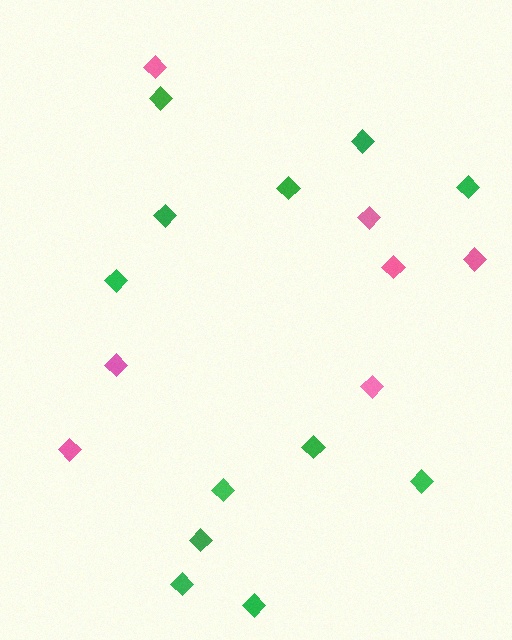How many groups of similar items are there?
There are 2 groups: one group of pink diamonds (7) and one group of green diamonds (12).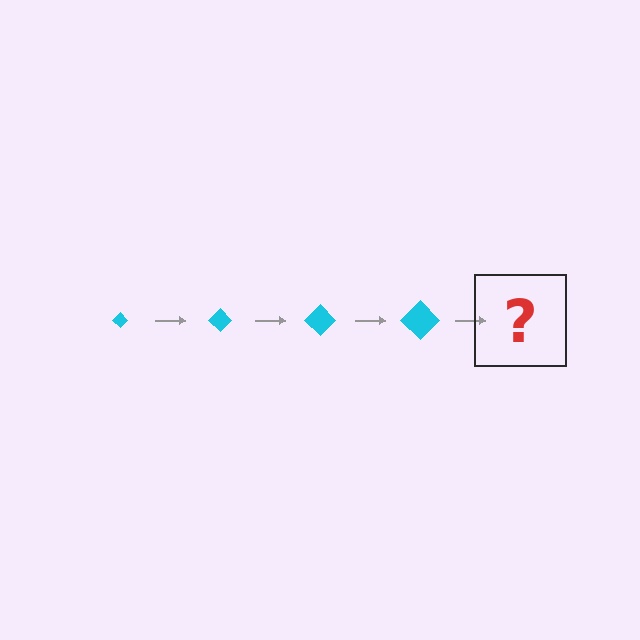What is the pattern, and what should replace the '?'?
The pattern is that the diamond gets progressively larger each step. The '?' should be a cyan diamond, larger than the previous one.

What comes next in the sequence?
The next element should be a cyan diamond, larger than the previous one.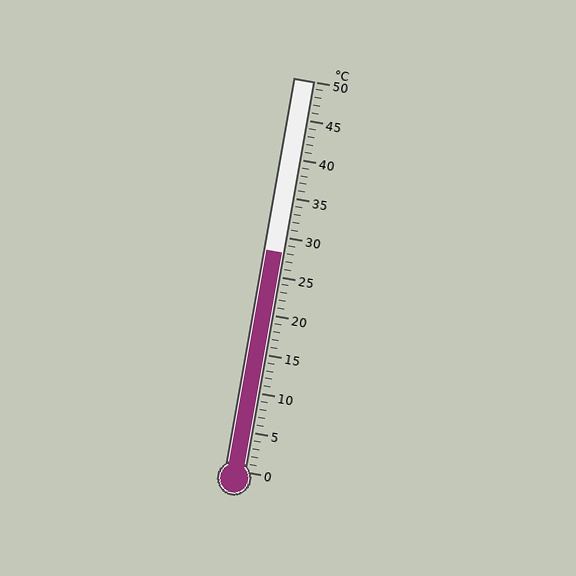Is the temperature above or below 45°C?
The temperature is below 45°C.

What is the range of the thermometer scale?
The thermometer scale ranges from 0°C to 50°C.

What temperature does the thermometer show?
The thermometer shows approximately 28°C.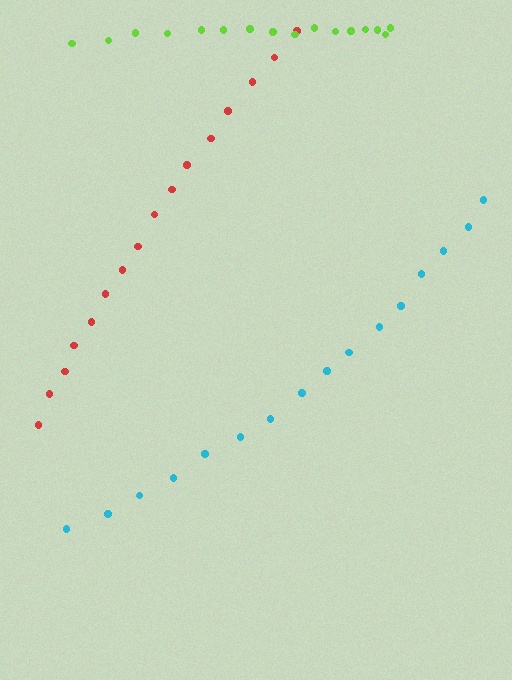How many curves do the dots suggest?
There are 3 distinct paths.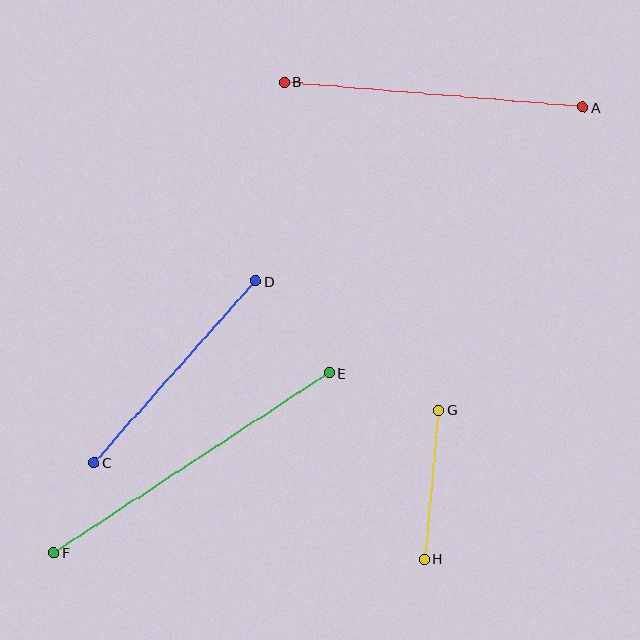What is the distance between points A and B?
The distance is approximately 300 pixels.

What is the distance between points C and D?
The distance is approximately 243 pixels.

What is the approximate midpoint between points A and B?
The midpoint is at approximately (434, 95) pixels.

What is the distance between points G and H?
The distance is approximately 149 pixels.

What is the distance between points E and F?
The distance is approximately 328 pixels.